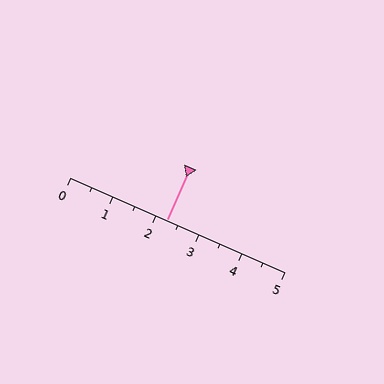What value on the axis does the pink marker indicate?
The marker indicates approximately 2.2.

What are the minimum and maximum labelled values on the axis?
The axis runs from 0 to 5.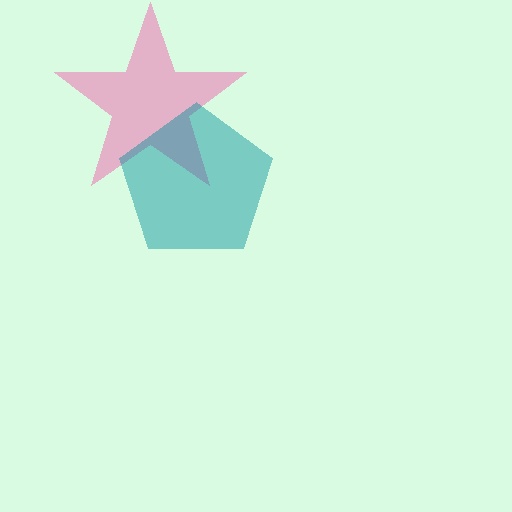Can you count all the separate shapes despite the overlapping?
Yes, there are 2 separate shapes.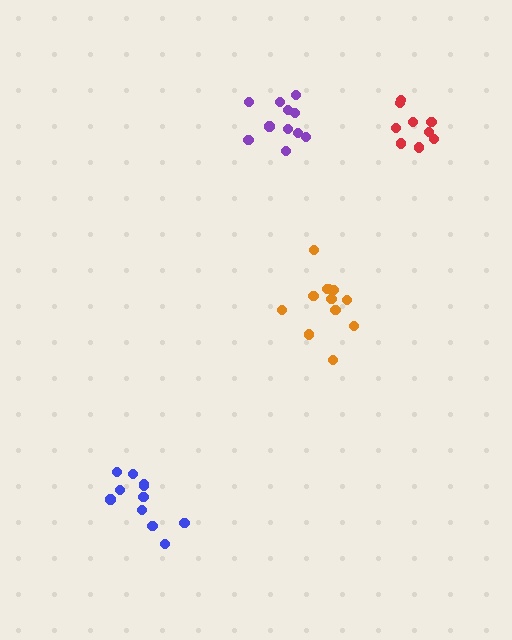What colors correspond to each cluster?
The clusters are colored: purple, blue, orange, red.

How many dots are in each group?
Group 1: 11 dots, Group 2: 11 dots, Group 3: 12 dots, Group 4: 9 dots (43 total).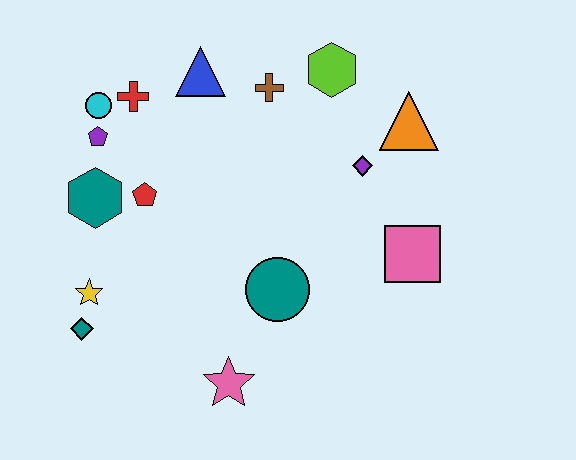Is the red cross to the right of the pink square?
No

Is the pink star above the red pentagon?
No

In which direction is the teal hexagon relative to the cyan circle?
The teal hexagon is below the cyan circle.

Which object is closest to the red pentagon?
The teal hexagon is closest to the red pentagon.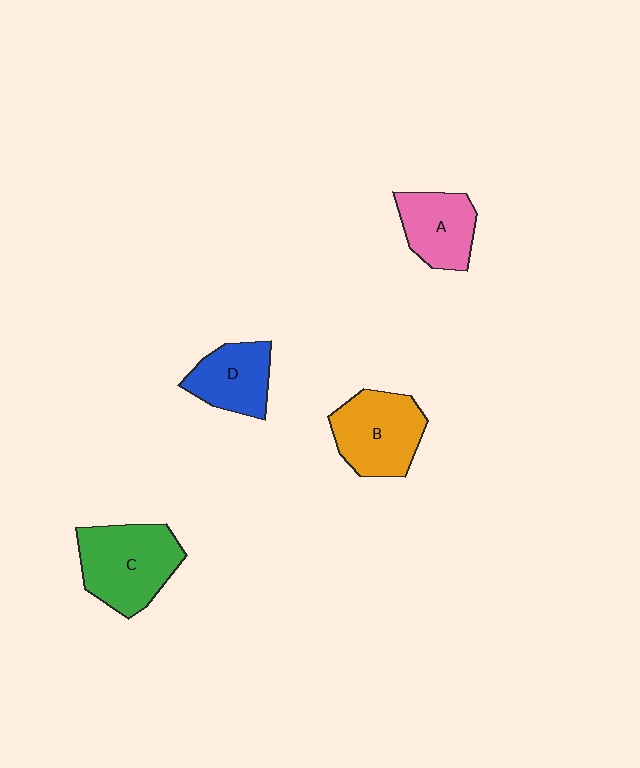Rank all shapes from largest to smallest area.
From largest to smallest: C (green), B (orange), A (pink), D (blue).